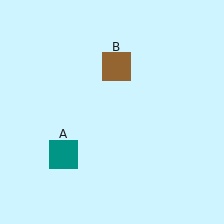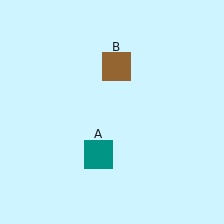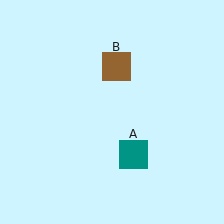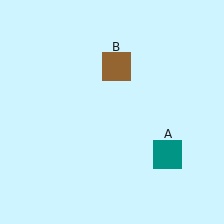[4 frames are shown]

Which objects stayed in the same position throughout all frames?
Brown square (object B) remained stationary.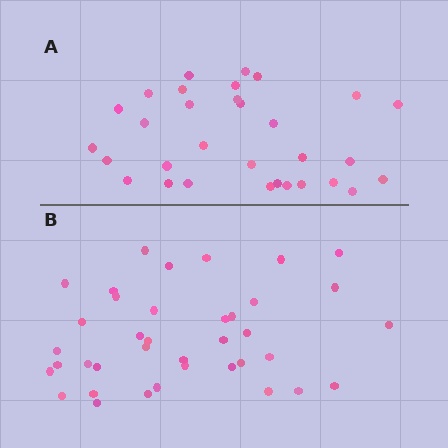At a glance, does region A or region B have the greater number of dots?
Region B (the bottom region) has more dots.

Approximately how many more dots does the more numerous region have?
Region B has roughly 8 or so more dots than region A.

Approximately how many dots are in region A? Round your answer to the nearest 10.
About 30 dots. (The exact count is 31, which rounds to 30.)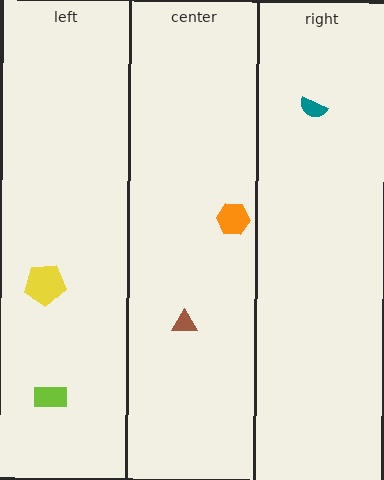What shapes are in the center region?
The brown triangle, the orange hexagon.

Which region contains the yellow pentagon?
The left region.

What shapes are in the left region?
The lime rectangle, the yellow pentagon.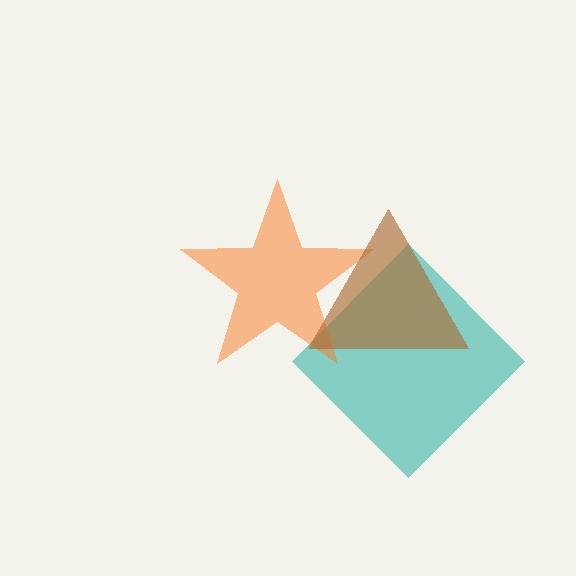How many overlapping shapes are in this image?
There are 3 overlapping shapes in the image.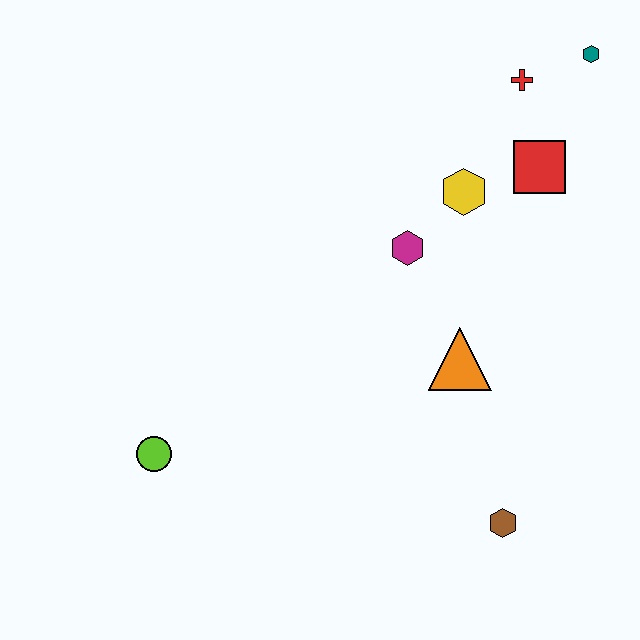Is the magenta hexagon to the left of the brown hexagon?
Yes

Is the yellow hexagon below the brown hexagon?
No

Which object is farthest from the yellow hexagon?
The lime circle is farthest from the yellow hexagon.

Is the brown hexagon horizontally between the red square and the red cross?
No